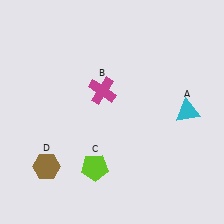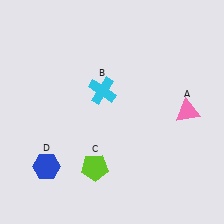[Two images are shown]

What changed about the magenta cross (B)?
In Image 1, B is magenta. In Image 2, it changed to cyan.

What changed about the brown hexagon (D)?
In Image 1, D is brown. In Image 2, it changed to blue.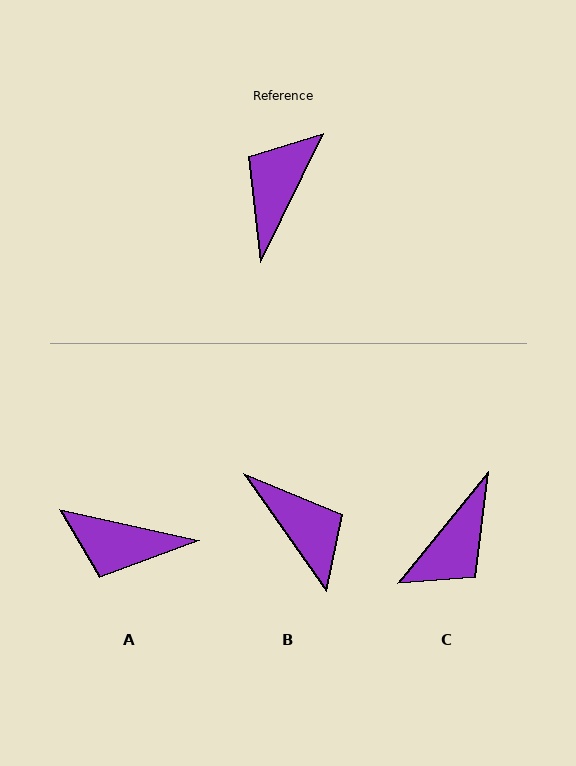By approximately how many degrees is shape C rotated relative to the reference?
Approximately 167 degrees counter-clockwise.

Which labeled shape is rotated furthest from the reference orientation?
C, about 167 degrees away.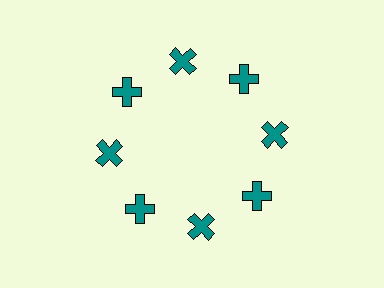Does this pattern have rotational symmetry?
Yes, this pattern has 8-fold rotational symmetry. It looks the same after rotating 45 degrees around the center.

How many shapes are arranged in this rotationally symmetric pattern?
There are 8 shapes, arranged in 8 groups of 1.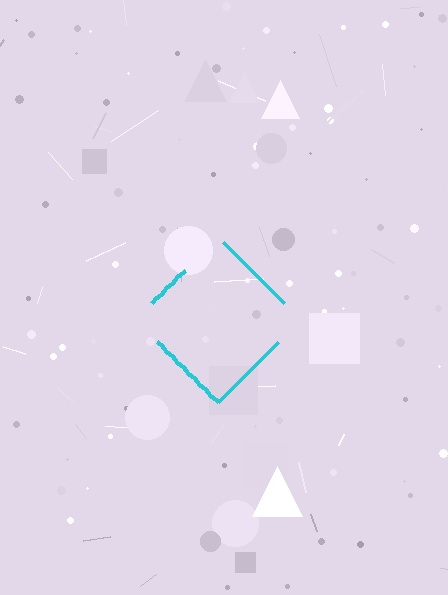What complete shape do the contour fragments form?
The contour fragments form a diamond.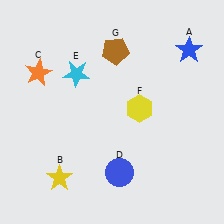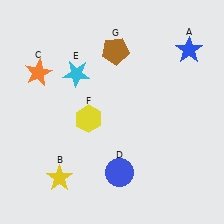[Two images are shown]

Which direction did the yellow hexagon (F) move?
The yellow hexagon (F) moved left.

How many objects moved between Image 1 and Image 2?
1 object moved between the two images.